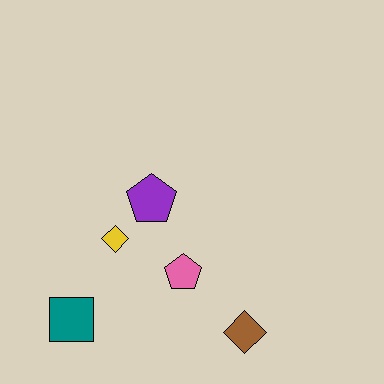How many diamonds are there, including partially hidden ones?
There are 2 diamonds.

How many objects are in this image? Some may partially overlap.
There are 5 objects.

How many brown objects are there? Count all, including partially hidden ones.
There is 1 brown object.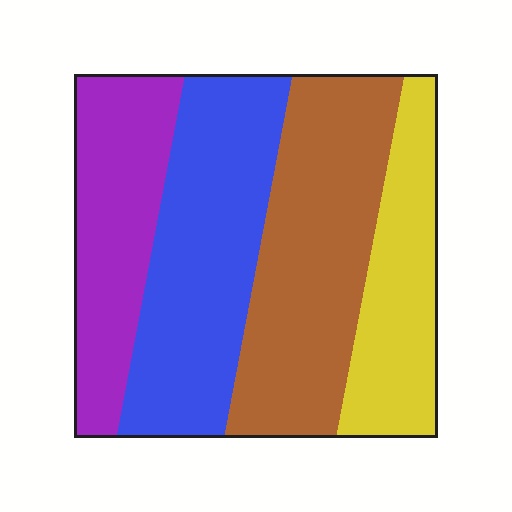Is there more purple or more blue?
Blue.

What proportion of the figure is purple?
Purple takes up less than a quarter of the figure.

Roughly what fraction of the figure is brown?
Brown takes up about one third (1/3) of the figure.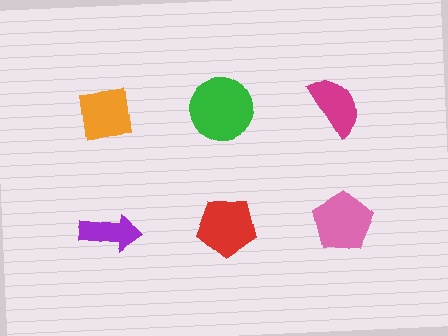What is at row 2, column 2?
A red pentagon.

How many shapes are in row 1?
3 shapes.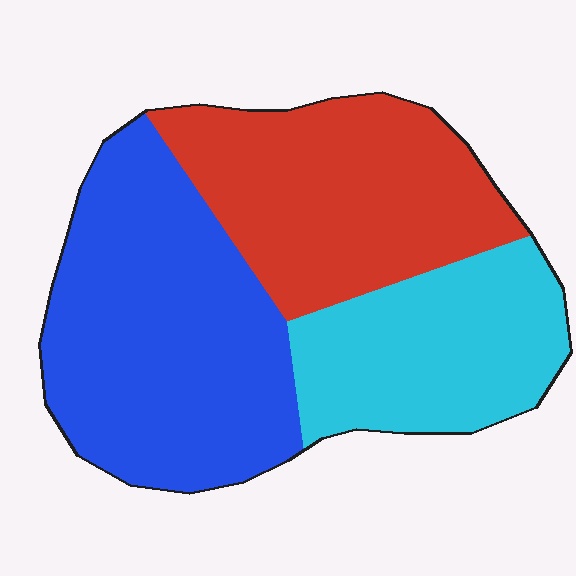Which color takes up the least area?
Cyan, at roughly 25%.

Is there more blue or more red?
Blue.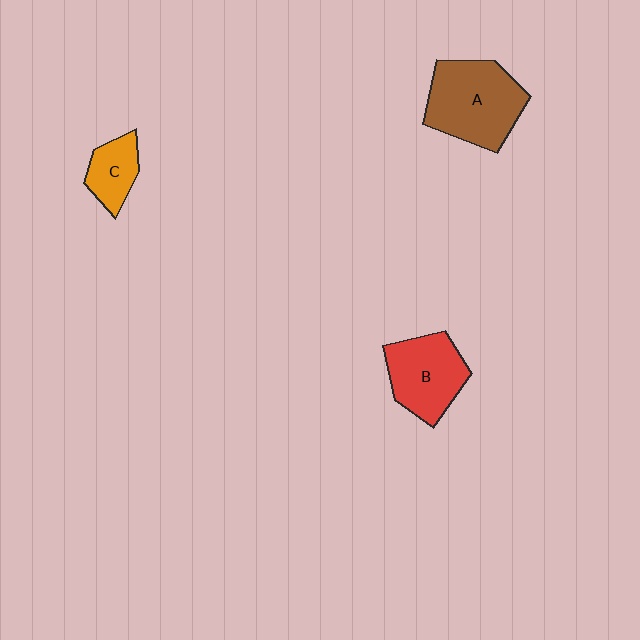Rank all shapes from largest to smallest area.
From largest to smallest: A (brown), B (red), C (orange).